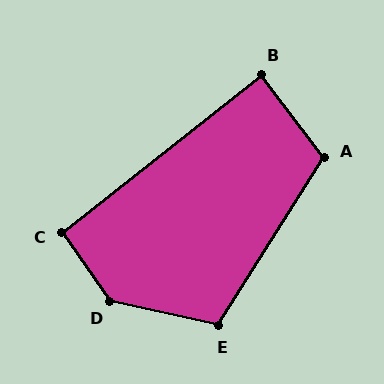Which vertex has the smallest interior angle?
B, at approximately 89 degrees.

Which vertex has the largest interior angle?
D, at approximately 138 degrees.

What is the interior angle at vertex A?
Approximately 111 degrees (obtuse).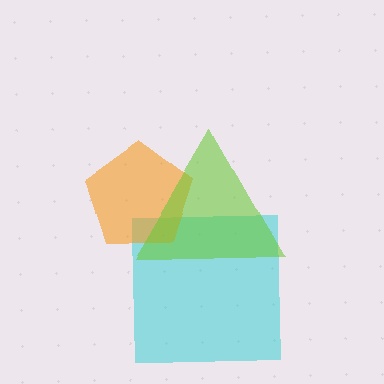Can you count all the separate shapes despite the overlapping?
Yes, there are 3 separate shapes.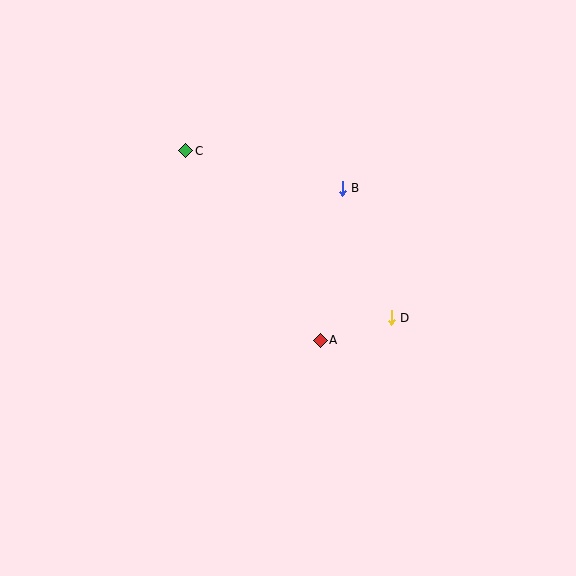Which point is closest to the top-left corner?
Point C is closest to the top-left corner.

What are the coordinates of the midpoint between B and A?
The midpoint between B and A is at (331, 264).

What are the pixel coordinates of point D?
Point D is at (391, 318).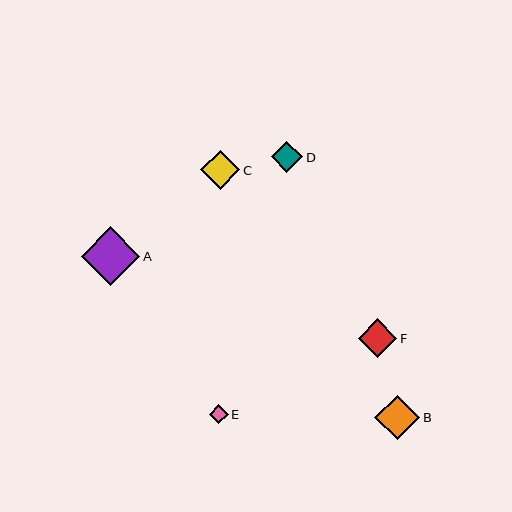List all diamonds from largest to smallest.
From largest to smallest: A, B, C, F, D, E.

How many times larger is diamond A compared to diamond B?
Diamond A is approximately 1.3 times the size of diamond B.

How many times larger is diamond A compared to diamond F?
Diamond A is approximately 1.5 times the size of diamond F.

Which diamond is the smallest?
Diamond E is the smallest with a size of approximately 19 pixels.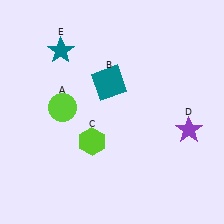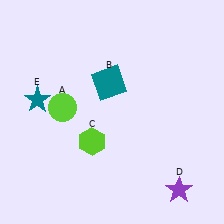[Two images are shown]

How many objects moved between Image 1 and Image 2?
2 objects moved between the two images.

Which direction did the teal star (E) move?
The teal star (E) moved down.